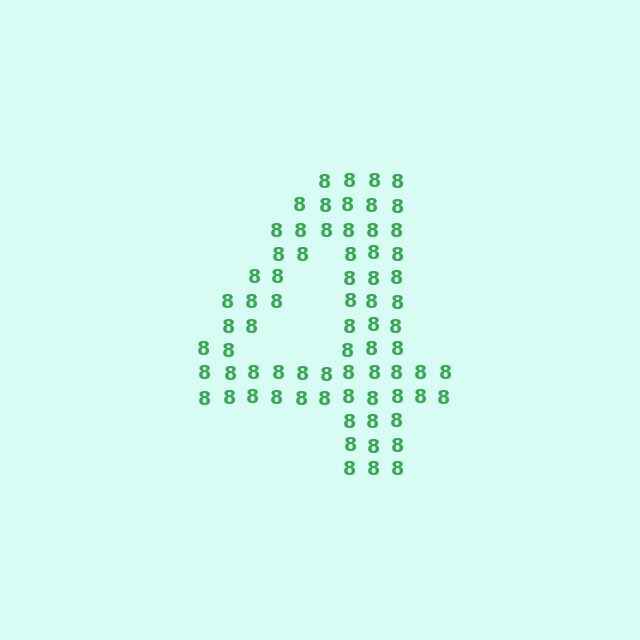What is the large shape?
The large shape is the digit 4.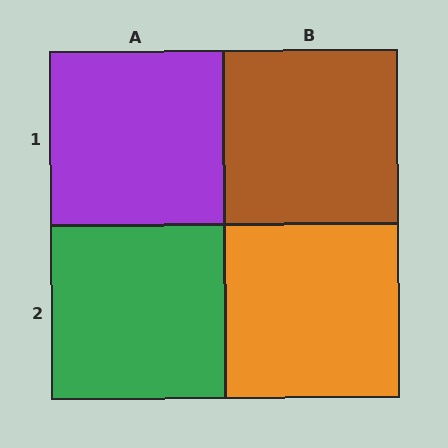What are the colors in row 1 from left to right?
Purple, brown.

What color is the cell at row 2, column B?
Orange.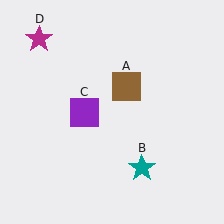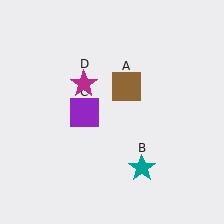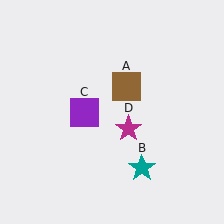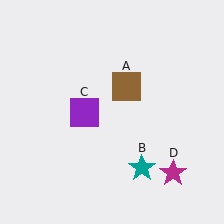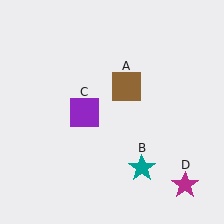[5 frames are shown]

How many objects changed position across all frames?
1 object changed position: magenta star (object D).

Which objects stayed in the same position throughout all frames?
Brown square (object A) and teal star (object B) and purple square (object C) remained stationary.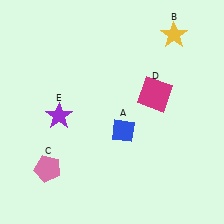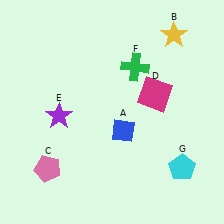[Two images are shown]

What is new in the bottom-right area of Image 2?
A cyan pentagon (G) was added in the bottom-right area of Image 2.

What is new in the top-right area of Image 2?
A green cross (F) was added in the top-right area of Image 2.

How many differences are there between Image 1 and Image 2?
There are 2 differences between the two images.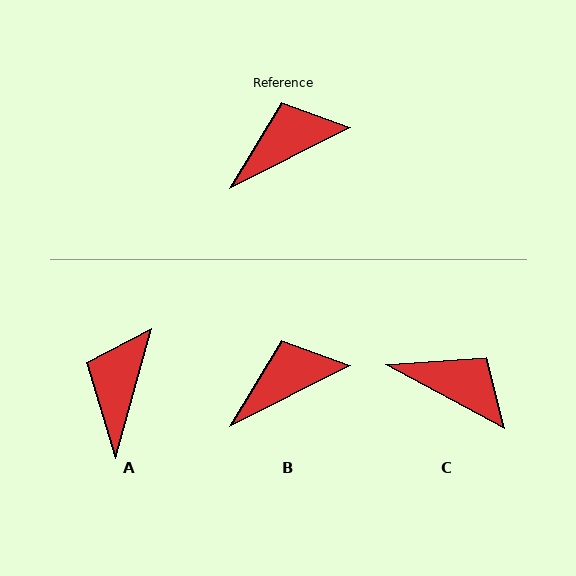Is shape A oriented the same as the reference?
No, it is off by about 48 degrees.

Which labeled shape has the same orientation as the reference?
B.